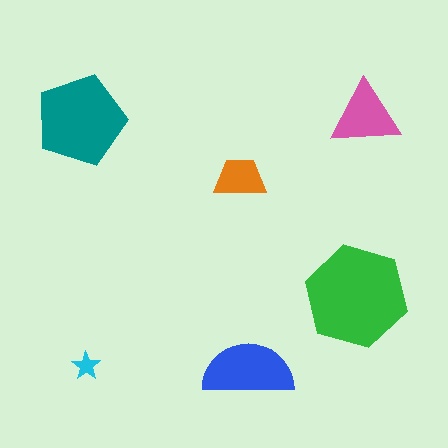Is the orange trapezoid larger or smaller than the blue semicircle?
Smaller.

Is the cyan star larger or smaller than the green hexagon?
Smaller.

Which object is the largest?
The green hexagon.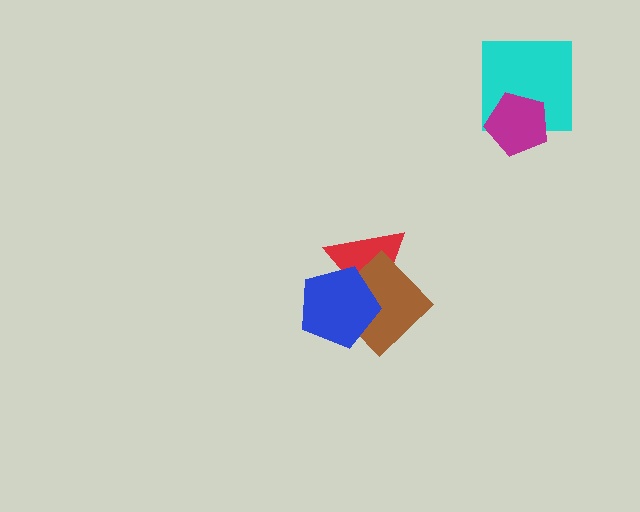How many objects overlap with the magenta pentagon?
1 object overlaps with the magenta pentagon.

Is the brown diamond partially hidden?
Yes, it is partially covered by another shape.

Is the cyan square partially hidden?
Yes, it is partially covered by another shape.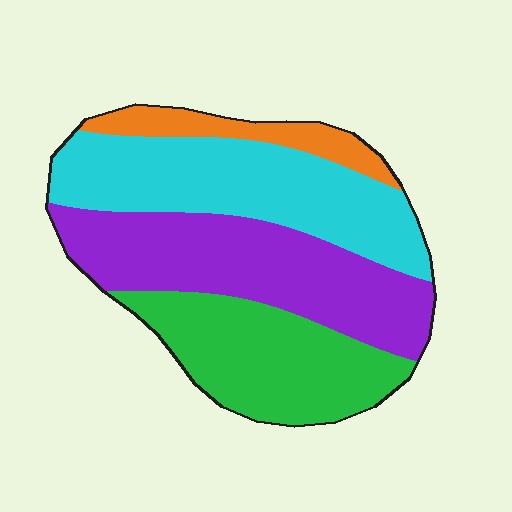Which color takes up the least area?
Orange, at roughly 10%.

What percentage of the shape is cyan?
Cyan takes up about one third (1/3) of the shape.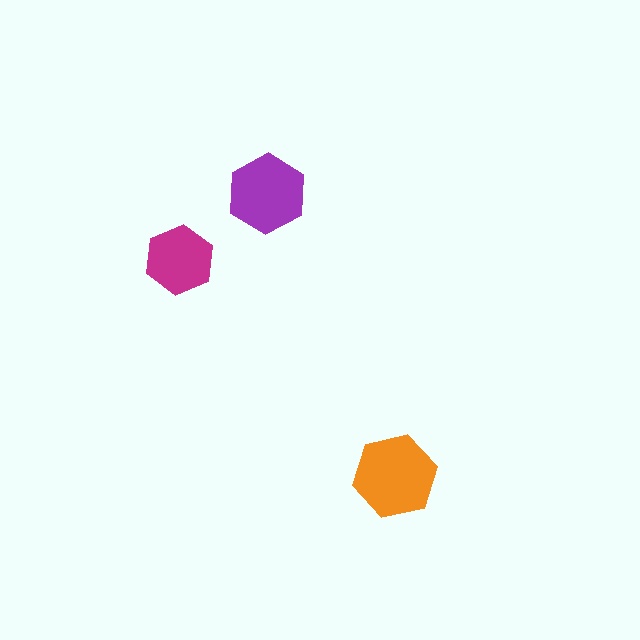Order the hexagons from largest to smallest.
the orange one, the purple one, the magenta one.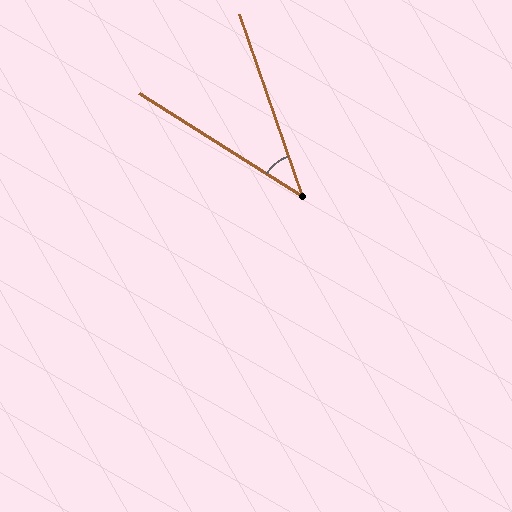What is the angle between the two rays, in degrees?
Approximately 38 degrees.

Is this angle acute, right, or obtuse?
It is acute.